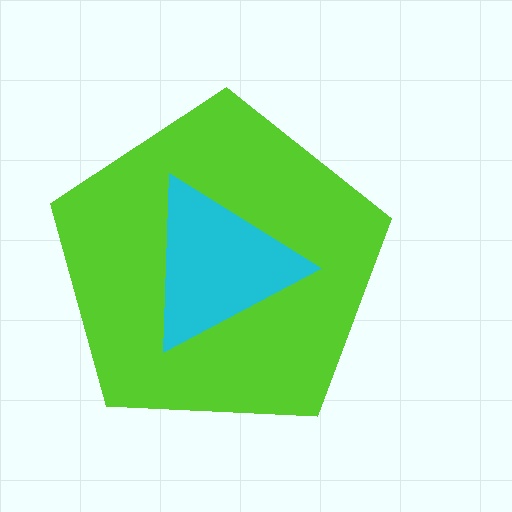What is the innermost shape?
The cyan triangle.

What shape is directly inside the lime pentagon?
The cyan triangle.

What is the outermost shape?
The lime pentagon.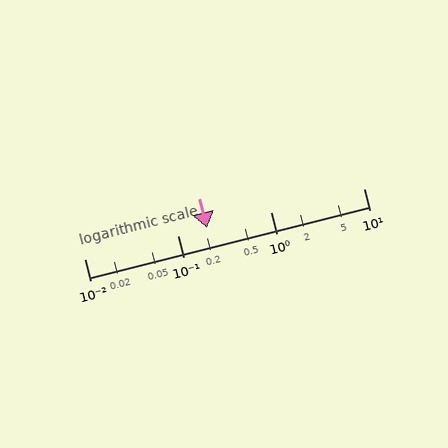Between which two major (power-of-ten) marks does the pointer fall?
The pointer is between 0.1 and 1.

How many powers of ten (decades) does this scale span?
The scale spans 3 decades, from 0.01 to 10.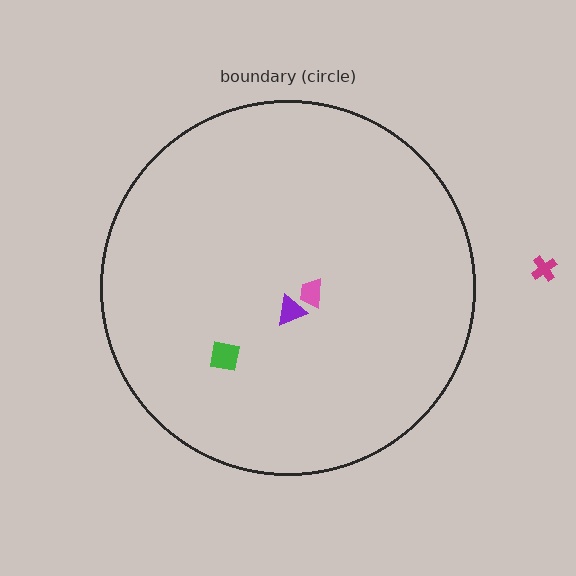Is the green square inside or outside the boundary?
Inside.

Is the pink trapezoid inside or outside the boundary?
Inside.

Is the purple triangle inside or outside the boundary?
Inside.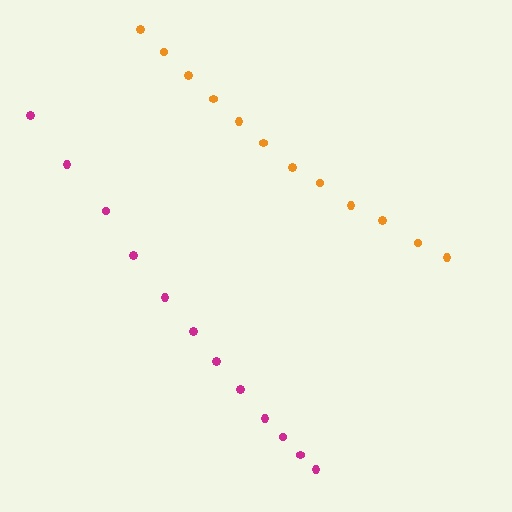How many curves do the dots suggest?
There are 2 distinct paths.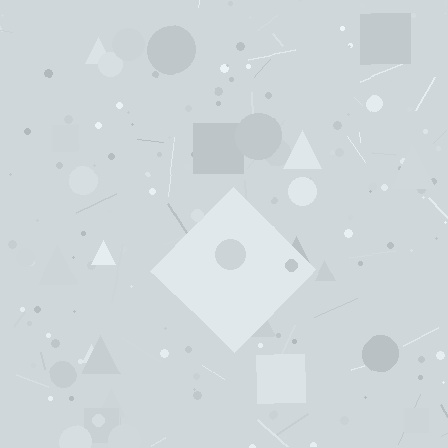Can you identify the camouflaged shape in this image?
The camouflaged shape is a diamond.